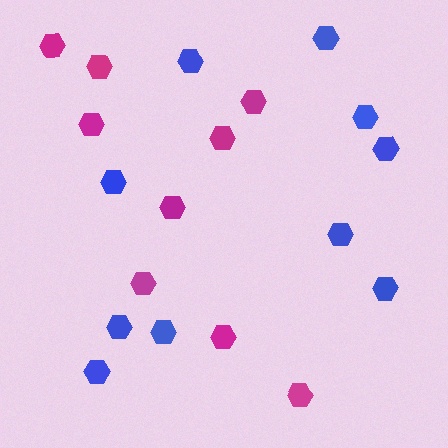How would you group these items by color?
There are 2 groups: one group of magenta hexagons (9) and one group of blue hexagons (10).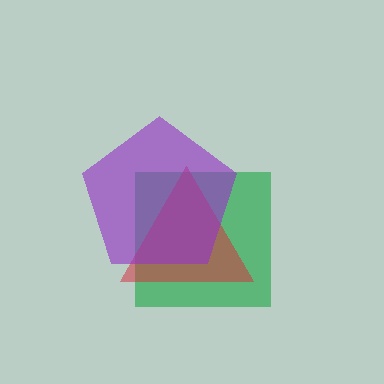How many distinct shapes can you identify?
There are 3 distinct shapes: a green square, a red triangle, a purple pentagon.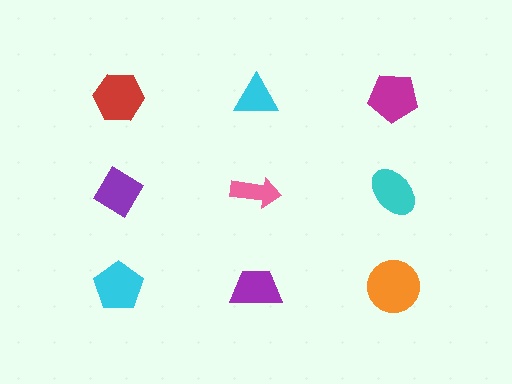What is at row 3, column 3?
An orange circle.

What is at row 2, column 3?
A cyan ellipse.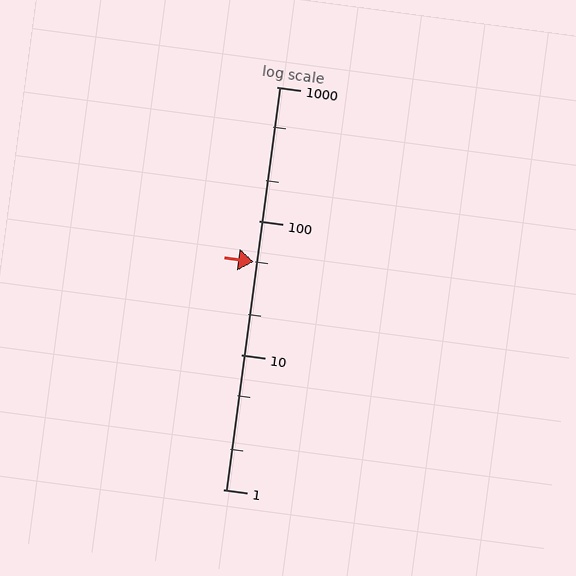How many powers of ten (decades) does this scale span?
The scale spans 3 decades, from 1 to 1000.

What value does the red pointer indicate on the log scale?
The pointer indicates approximately 50.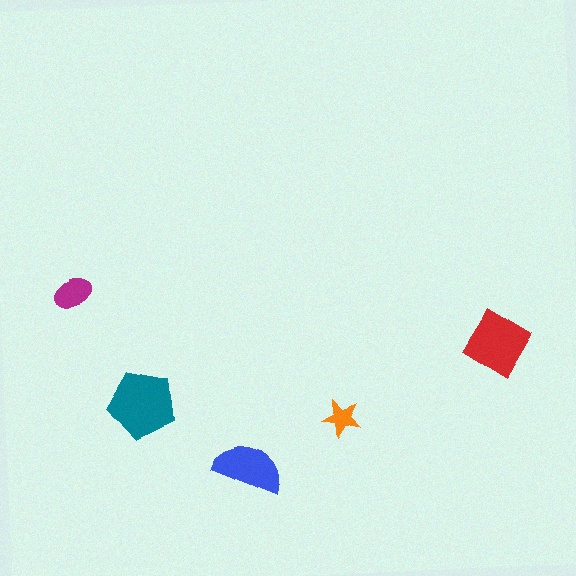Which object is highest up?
The magenta ellipse is topmost.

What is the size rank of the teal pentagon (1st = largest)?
1st.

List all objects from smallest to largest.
The orange star, the magenta ellipse, the blue semicircle, the red diamond, the teal pentagon.